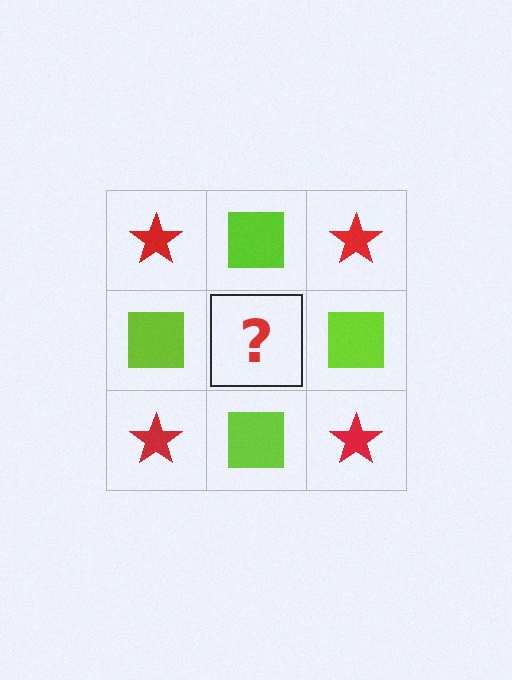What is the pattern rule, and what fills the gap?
The rule is that it alternates red star and lime square in a checkerboard pattern. The gap should be filled with a red star.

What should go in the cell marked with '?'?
The missing cell should contain a red star.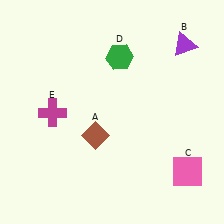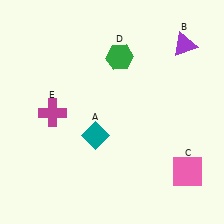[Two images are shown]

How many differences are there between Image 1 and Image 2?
There is 1 difference between the two images.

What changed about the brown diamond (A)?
In Image 1, A is brown. In Image 2, it changed to teal.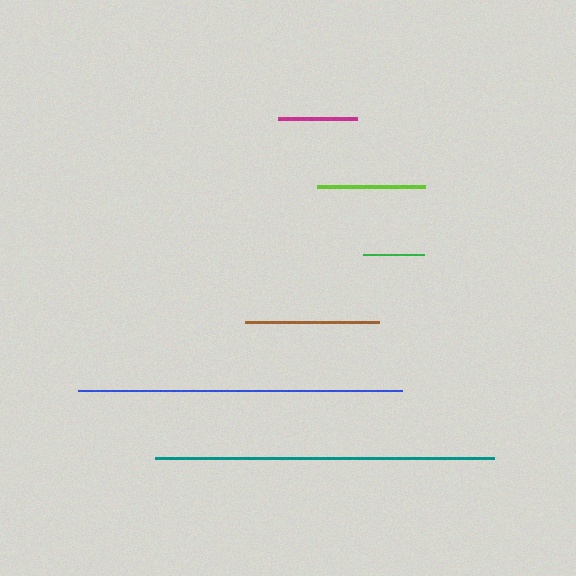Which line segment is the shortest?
The green line is the shortest at approximately 61 pixels.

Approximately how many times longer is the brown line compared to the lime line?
The brown line is approximately 1.2 times the length of the lime line.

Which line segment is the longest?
The teal line is the longest at approximately 339 pixels.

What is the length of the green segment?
The green segment is approximately 61 pixels long.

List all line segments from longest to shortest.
From longest to shortest: teal, blue, brown, lime, magenta, green.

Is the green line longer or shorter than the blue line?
The blue line is longer than the green line.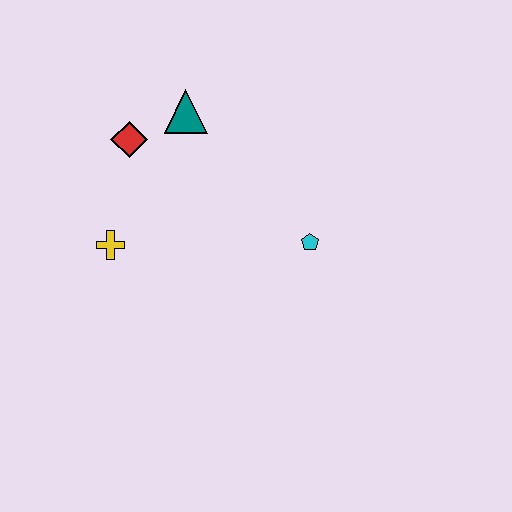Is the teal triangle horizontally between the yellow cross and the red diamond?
No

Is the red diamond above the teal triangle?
No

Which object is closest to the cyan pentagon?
The teal triangle is closest to the cyan pentagon.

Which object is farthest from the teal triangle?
The cyan pentagon is farthest from the teal triangle.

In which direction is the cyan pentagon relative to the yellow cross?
The cyan pentagon is to the right of the yellow cross.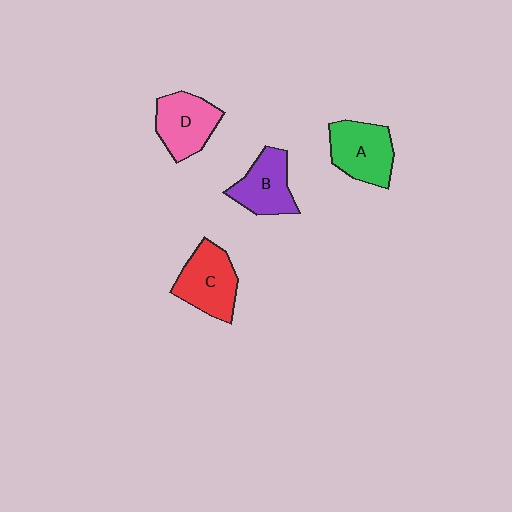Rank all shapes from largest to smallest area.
From largest to smallest: C (red), A (green), D (pink), B (purple).